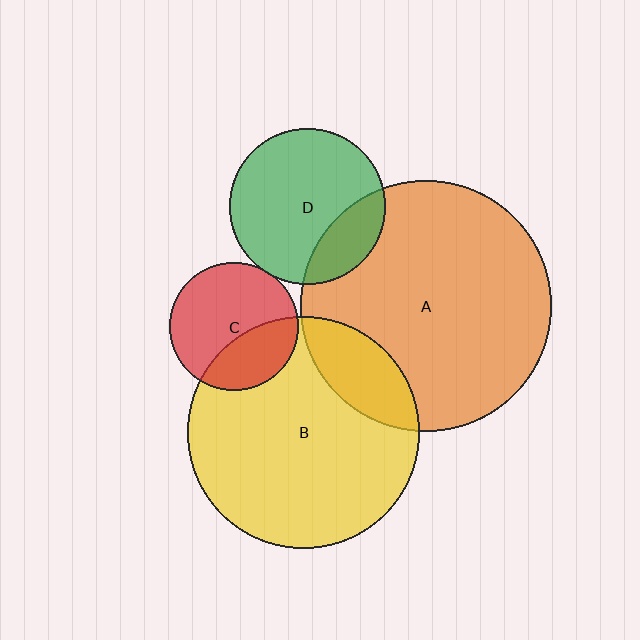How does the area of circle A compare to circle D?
Approximately 2.6 times.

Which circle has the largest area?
Circle A (orange).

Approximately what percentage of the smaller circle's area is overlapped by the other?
Approximately 5%.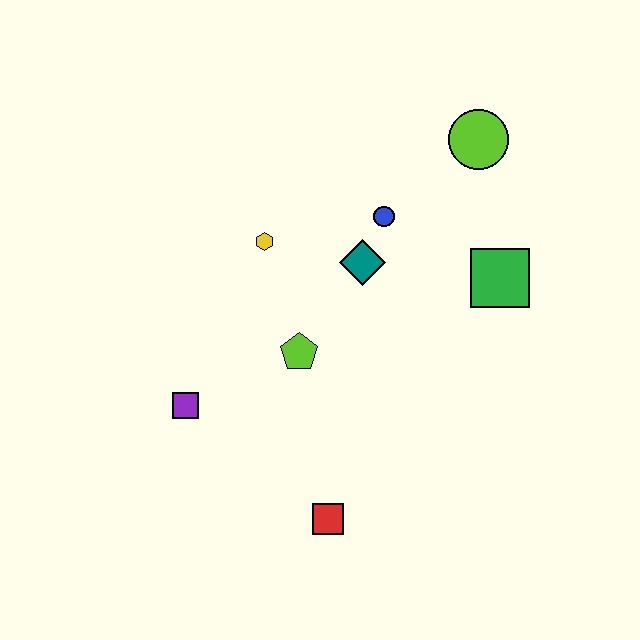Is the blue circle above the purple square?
Yes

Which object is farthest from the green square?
The purple square is farthest from the green square.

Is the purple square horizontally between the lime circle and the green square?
No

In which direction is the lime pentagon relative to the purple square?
The lime pentagon is to the right of the purple square.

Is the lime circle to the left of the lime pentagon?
No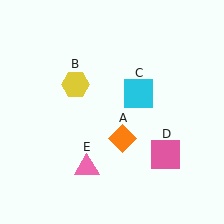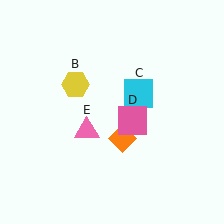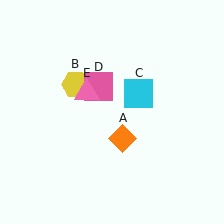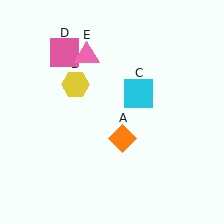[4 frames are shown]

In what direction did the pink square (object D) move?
The pink square (object D) moved up and to the left.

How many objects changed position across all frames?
2 objects changed position: pink square (object D), pink triangle (object E).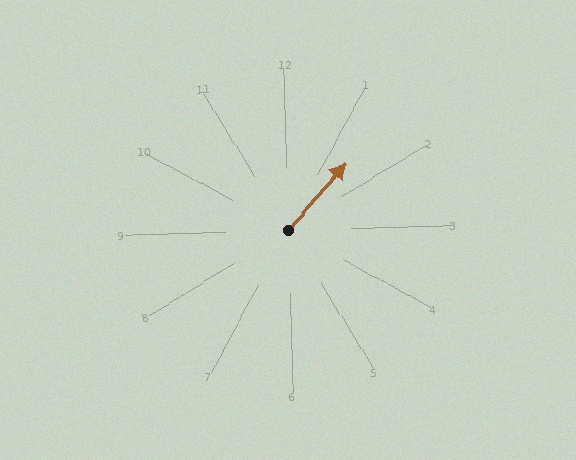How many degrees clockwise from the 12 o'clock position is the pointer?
Approximately 43 degrees.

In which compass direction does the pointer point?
Northeast.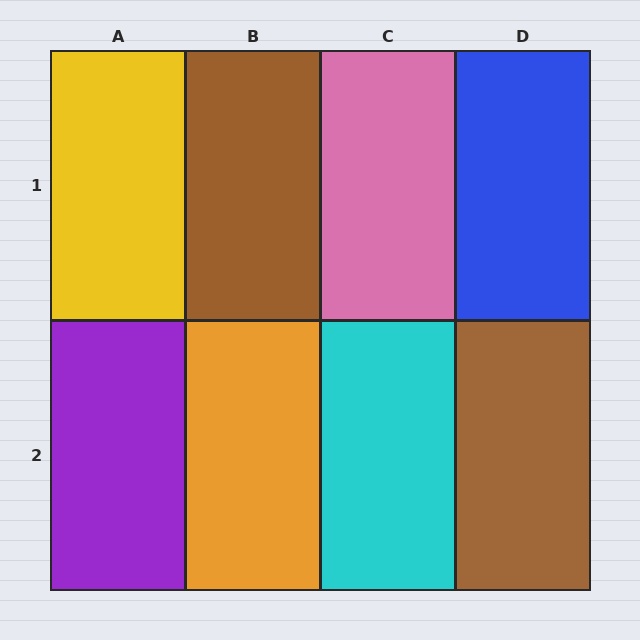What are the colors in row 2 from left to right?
Purple, orange, cyan, brown.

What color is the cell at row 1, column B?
Brown.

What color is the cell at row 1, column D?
Blue.